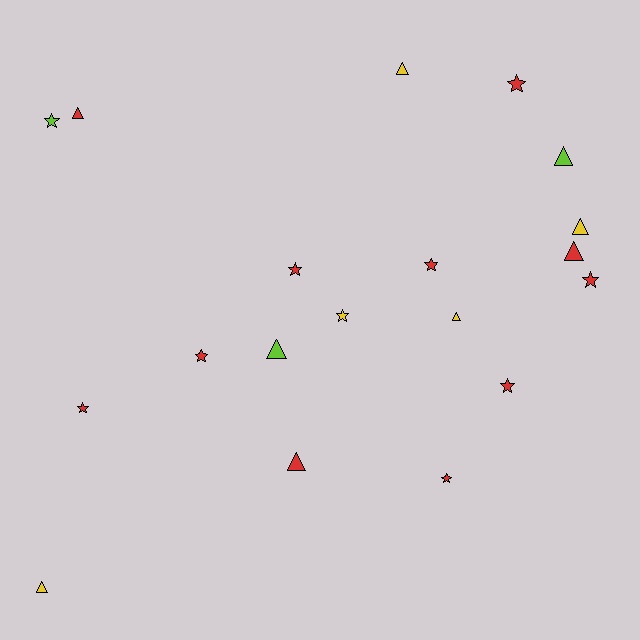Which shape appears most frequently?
Star, with 10 objects.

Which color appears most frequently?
Red, with 11 objects.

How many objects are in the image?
There are 19 objects.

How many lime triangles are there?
There are 2 lime triangles.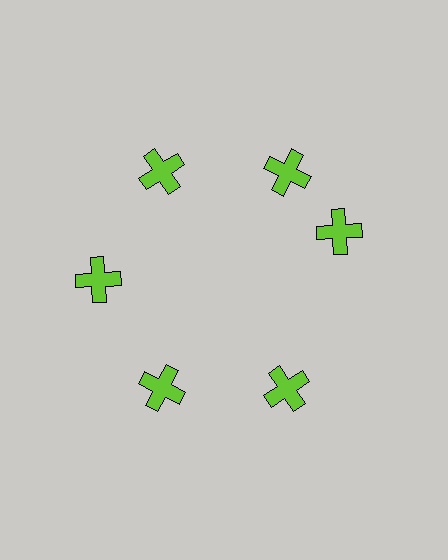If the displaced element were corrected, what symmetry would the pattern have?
It would have 6-fold rotational symmetry — the pattern would map onto itself every 60 degrees.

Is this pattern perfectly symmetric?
No. The 6 lime crosses are arranged in a ring, but one element near the 3 o'clock position is rotated out of alignment along the ring, breaking the 6-fold rotational symmetry.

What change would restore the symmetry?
The symmetry would be restored by rotating it back into even spacing with its neighbors so that all 6 crosses sit at equal angles and equal distance from the center.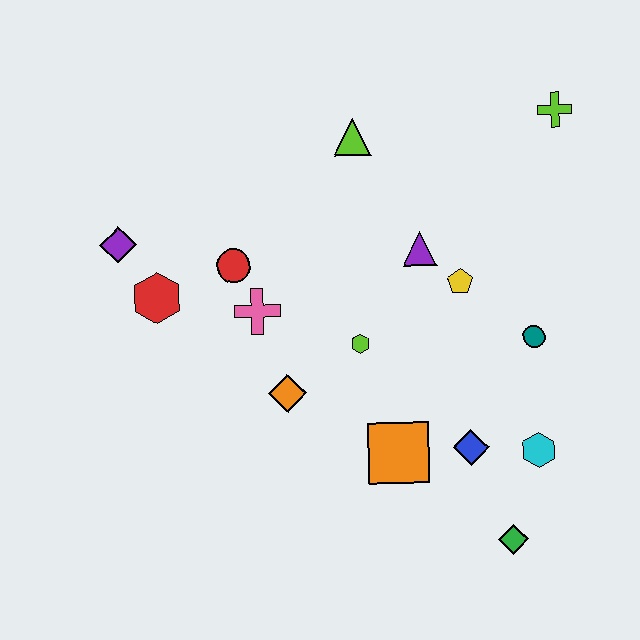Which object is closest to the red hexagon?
The purple diamond is closest to the red hexagon.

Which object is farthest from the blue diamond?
The purple diamond is farthest from the blue diamond.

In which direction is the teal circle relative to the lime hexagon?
The teal circle is to the right of the lime hexagon.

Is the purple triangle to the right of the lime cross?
No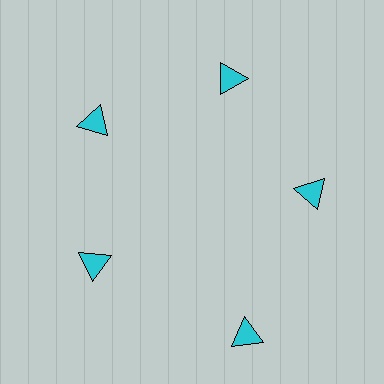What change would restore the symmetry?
The symmetry would be restored by moving it inward, back onto the ring so that all 5 triangles sit at equal angles and equal distance from the center.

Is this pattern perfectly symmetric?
No. The 5 cyan triangles are arranged in a ring, but one element near the 5 o'clock position is pushed outward from the center, breaking the 5-fold rotational symmetry.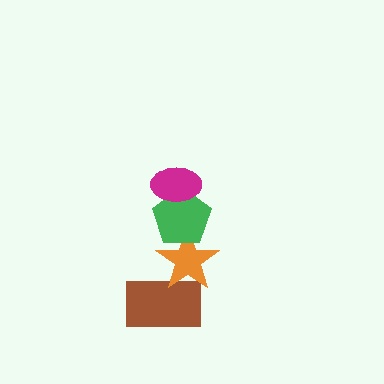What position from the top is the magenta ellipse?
The magenta ellipse is 1st from the top.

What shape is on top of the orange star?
The green pentagon is on top of the orange star.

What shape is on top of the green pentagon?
The magenta ellipse is on top of the green pentagon.